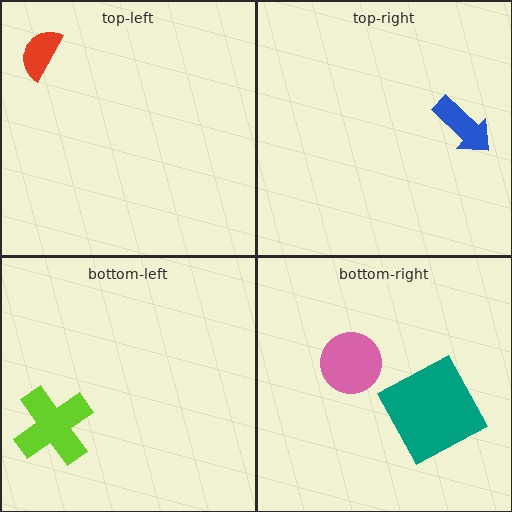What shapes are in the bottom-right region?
The pink circle, the teal square.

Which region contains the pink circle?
The bottom-right region.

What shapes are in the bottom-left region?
The lime cross.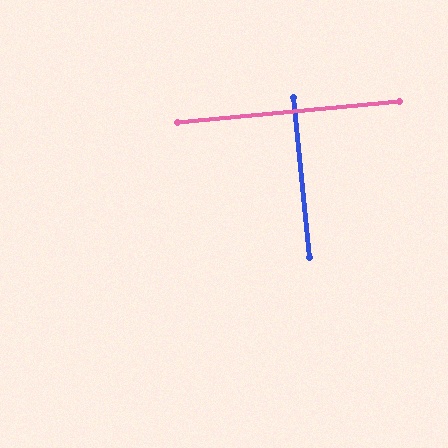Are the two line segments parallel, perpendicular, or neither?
Perpendicular — they meet at approximately 90°.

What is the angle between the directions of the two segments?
Approximately 90 degrees.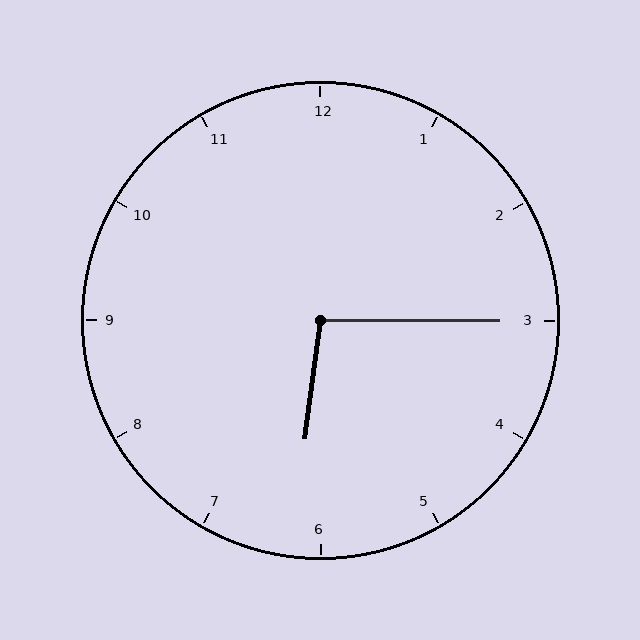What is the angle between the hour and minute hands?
Approximately 98 degrees.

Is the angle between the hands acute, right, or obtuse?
It is obtuse.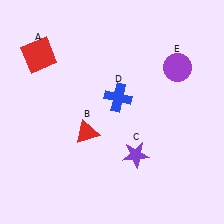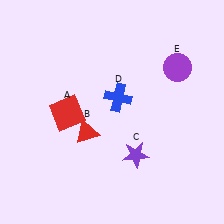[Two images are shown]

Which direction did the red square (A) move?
The red square (A) moved down.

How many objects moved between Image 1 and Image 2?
1 object moved between the two images.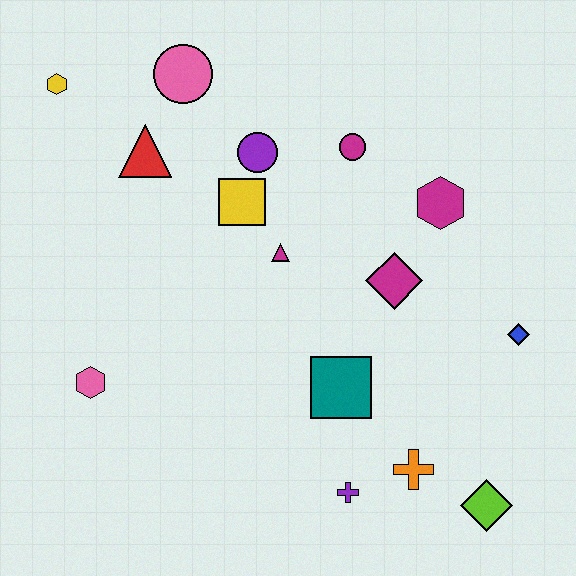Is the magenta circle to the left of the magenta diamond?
Yes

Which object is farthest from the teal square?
The yellow hexagon is farthest from the teal square.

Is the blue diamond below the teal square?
No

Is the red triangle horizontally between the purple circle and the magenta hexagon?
No